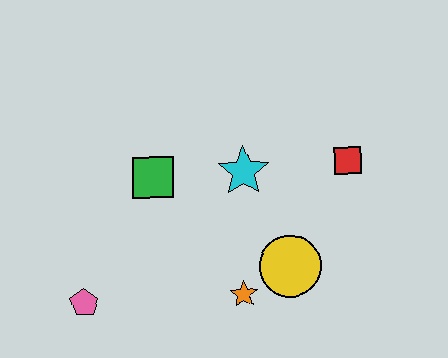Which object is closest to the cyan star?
The green square is closest to the cyan star.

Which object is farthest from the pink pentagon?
The red square is farthest from the pink pentagon.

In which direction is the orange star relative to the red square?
The orange star is below the red square.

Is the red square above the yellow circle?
Yes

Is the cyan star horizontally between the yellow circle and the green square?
Yes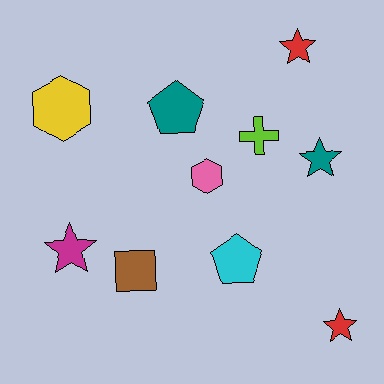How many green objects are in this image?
There are no green objects.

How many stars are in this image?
There are 4 stars.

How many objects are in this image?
There are 10 objects.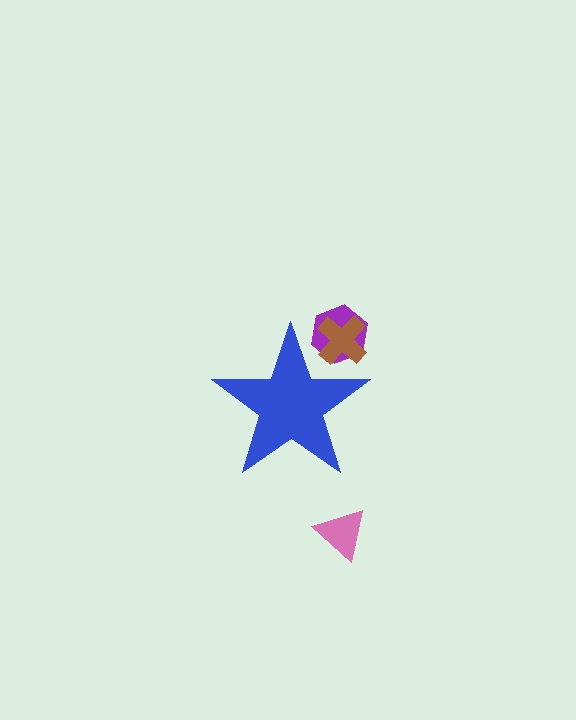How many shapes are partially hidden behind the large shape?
2 shapes are partially hidden.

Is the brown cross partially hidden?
Yes, the brown cross is partially hidden behind the blue star.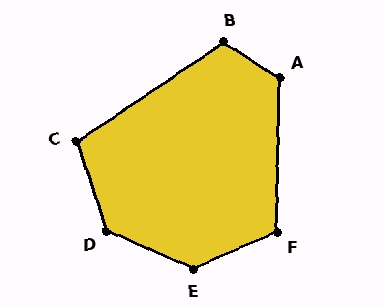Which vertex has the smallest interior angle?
C, at approximately 106 degrees.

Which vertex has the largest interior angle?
E, at approximately 133 degrees.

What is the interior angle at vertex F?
Approximately 115 degrees (obtuse).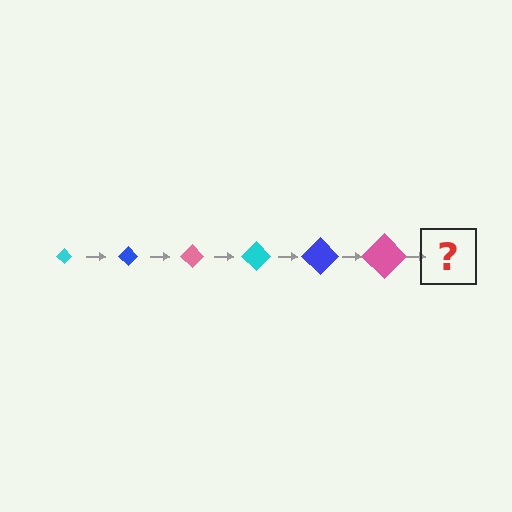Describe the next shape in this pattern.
It should be a cyan diamond, larger than the previous one.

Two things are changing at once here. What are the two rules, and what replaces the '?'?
The two rules are that the diamond grows larger each step and the color cycles through cyan, blue, and pink. The '?' should be a cyan diamond, larger than the previous one.